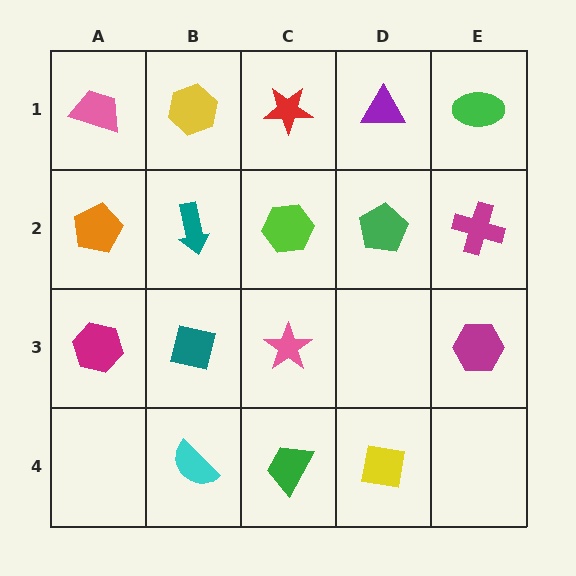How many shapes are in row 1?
5 shapes.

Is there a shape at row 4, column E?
No, that cell is empty.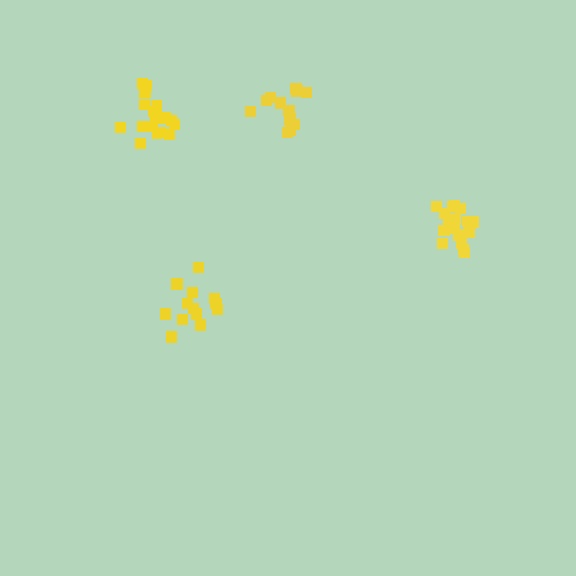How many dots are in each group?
Group 1: 18 dots, Group 2: 19 dots, Group 3: 13 dots, Group 4: 13 dots (63 total).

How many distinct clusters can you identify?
There are 4 distinct clusters.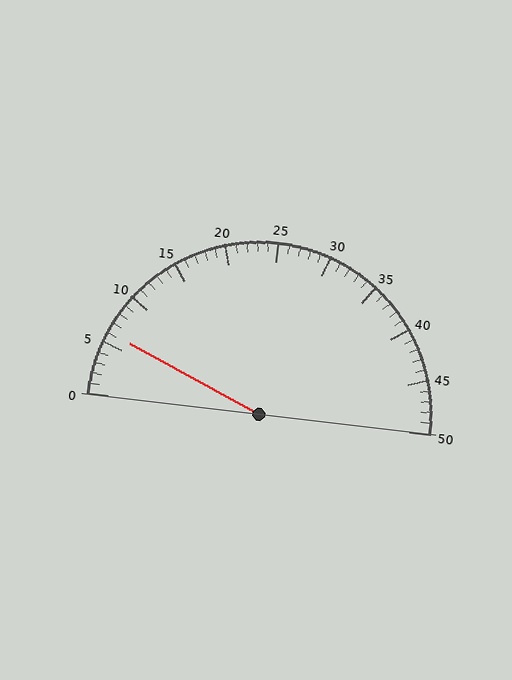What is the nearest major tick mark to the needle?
The nearest major tick mark is 5.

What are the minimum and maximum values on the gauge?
The gauge ranges from 0 to 50.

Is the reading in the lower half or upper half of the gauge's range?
The reading is in the lower half of the range (0 to 50).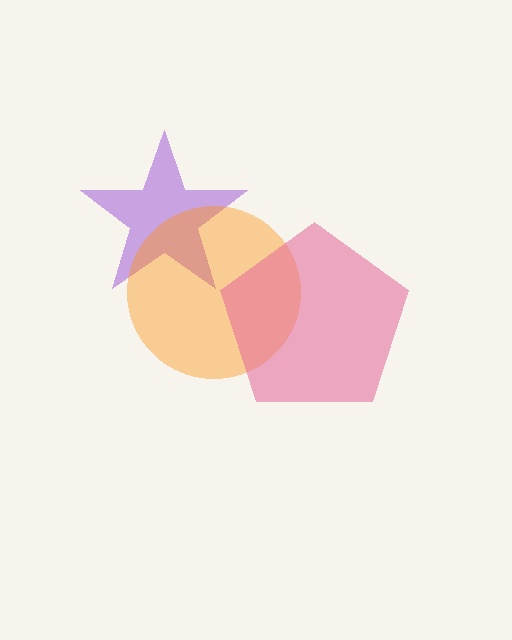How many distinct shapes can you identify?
There are 3 distinct shapes: a purple star, an orange circle, a pink pentagon.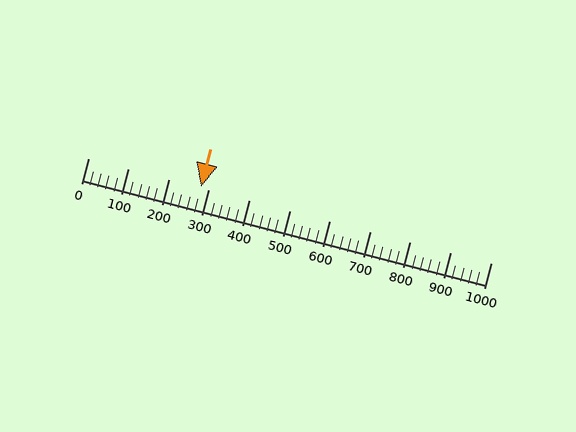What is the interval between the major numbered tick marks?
The major tick marks are spaced 100 units apart.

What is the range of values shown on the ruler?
The ruler shows values from 0 to 1000.